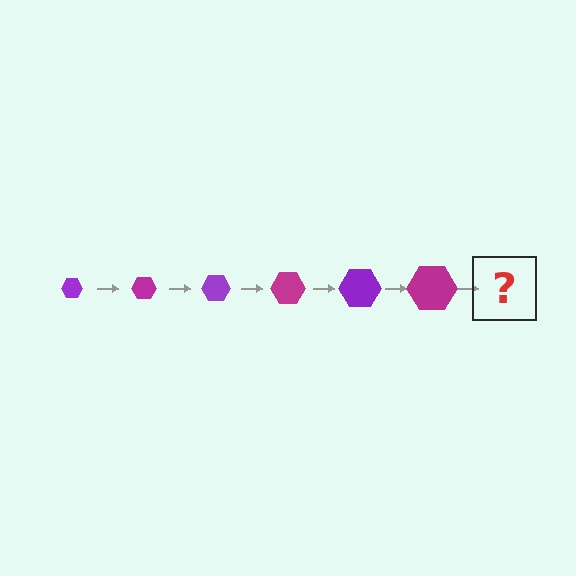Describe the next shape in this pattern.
It should be a purple hexagon, larger than the previous one.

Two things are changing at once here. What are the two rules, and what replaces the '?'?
The two rules are that the hexagon grows larger each step and the color cycles through purple and magenta. The '?' should be a purple hexagon, larger than the previous one.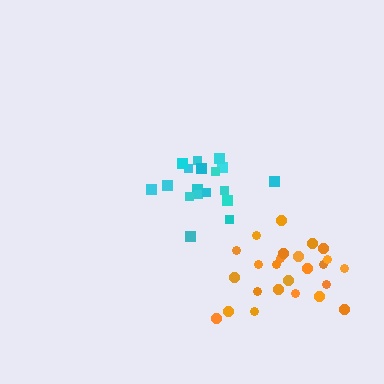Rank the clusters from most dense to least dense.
cyan, orange.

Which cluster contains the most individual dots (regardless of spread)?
Orange (25).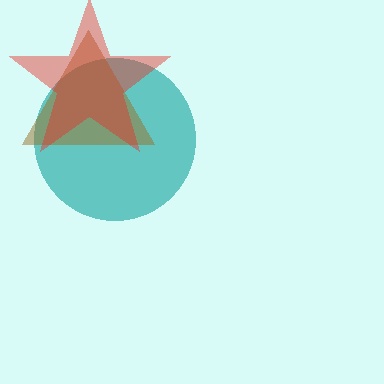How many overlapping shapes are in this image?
There are 3 overlapping shapes in the image.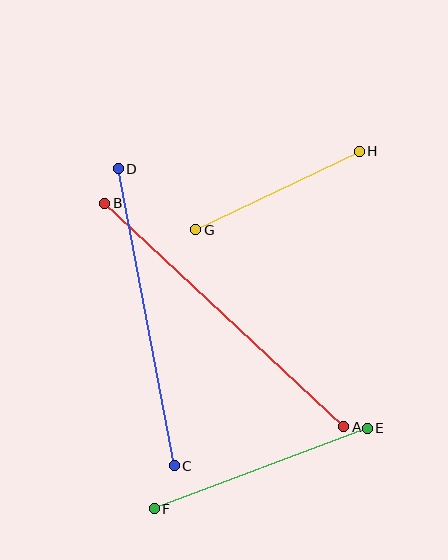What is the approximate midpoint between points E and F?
The midpoint is at approximately (261, 469) pixels.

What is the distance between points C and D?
The distance is approximately 302 pixels.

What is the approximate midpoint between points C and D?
The midpoint is at approximately (146, 317) pixels.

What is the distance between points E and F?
The distance is approximately 228 pixels.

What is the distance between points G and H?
The distance is approximately 182 pixels.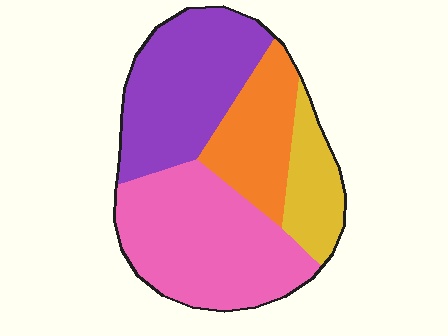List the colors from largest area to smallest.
From largest to smallest: pink, purple, orange, yellow.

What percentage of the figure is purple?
Purple takes up between a quarter and a half of the figure.